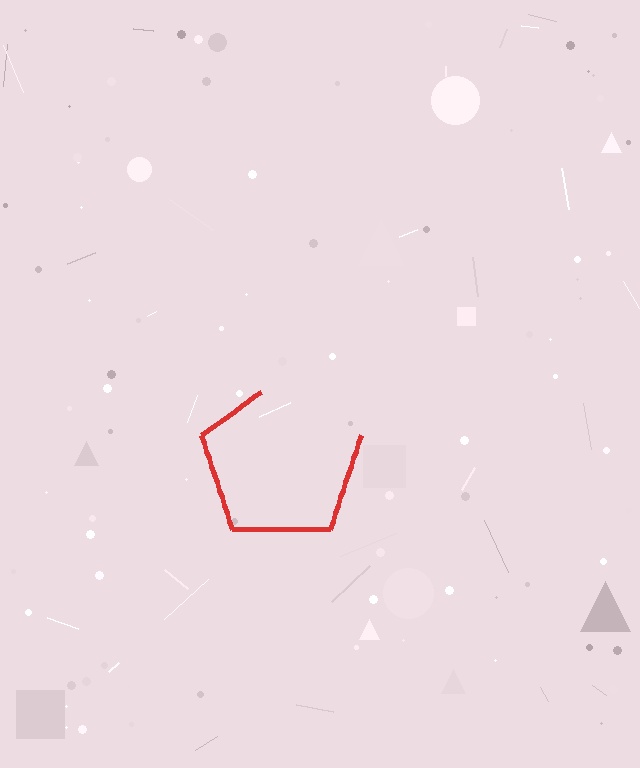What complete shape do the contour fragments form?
The contour fragments form a pentagon.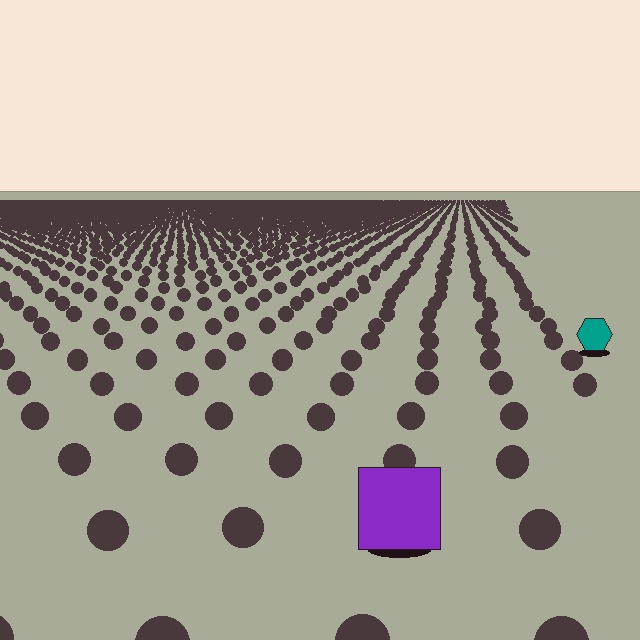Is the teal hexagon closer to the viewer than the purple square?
No. The purple square is closer — you can tell from the texture gradient: the ground texture is coarser near it.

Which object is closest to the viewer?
The purple square is closest. The texture marks near it are larger and more spread out.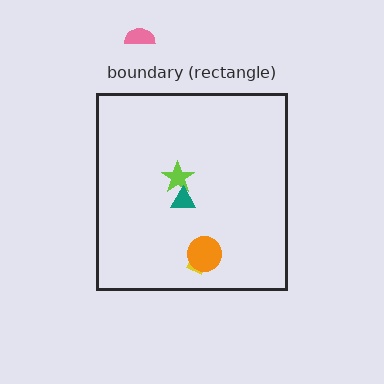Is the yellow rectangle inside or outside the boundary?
Inside.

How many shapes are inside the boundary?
4 inside, 1 outside.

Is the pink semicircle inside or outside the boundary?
Outside.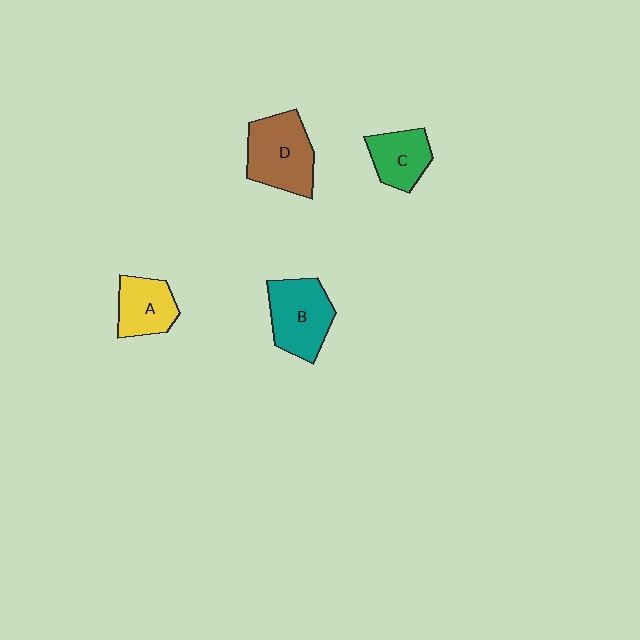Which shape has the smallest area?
Shape C (green).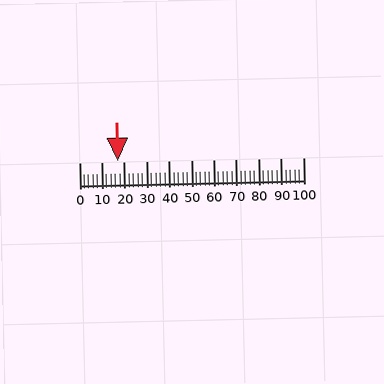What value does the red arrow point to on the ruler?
The red arrow points to approximately 17.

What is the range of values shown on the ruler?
The ruler shows values from 0 to 100.